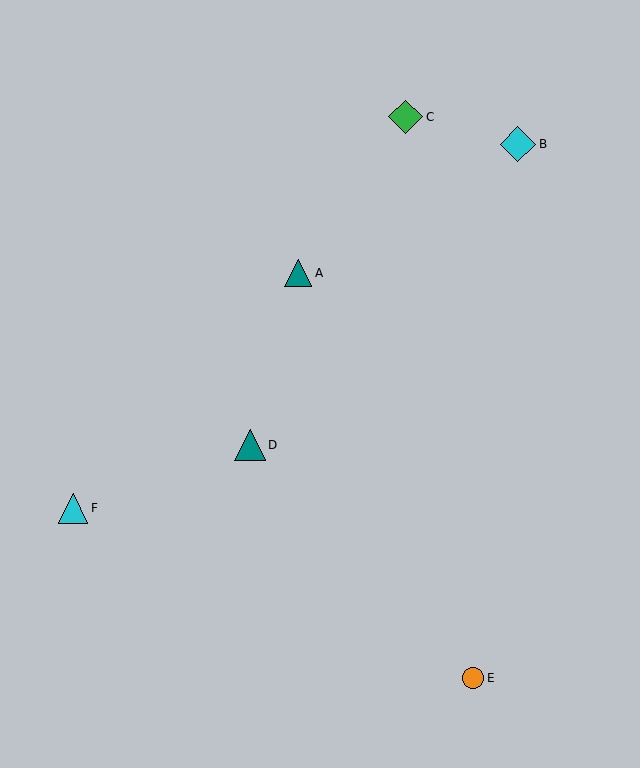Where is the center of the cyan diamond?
The center of the cyan diamond is at (518, 144).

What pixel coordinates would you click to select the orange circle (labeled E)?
Click at (473, 678) to select the orange circle E.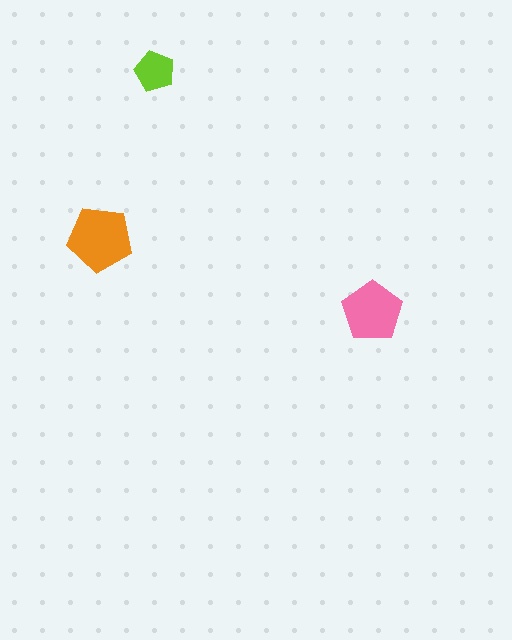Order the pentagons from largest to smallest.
the orange one, the pink one, the lime one.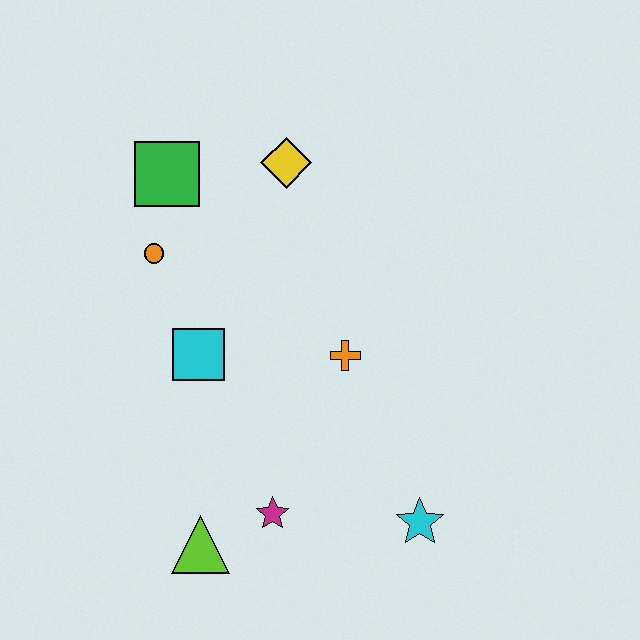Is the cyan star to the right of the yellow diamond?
Yes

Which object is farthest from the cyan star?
The green square is farthest from the cyan star.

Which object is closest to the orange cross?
The cyan square is closest to the orange cross.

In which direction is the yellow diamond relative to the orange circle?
The yellow diamond is to the right of the orange circle.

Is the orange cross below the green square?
Yes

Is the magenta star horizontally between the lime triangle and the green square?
No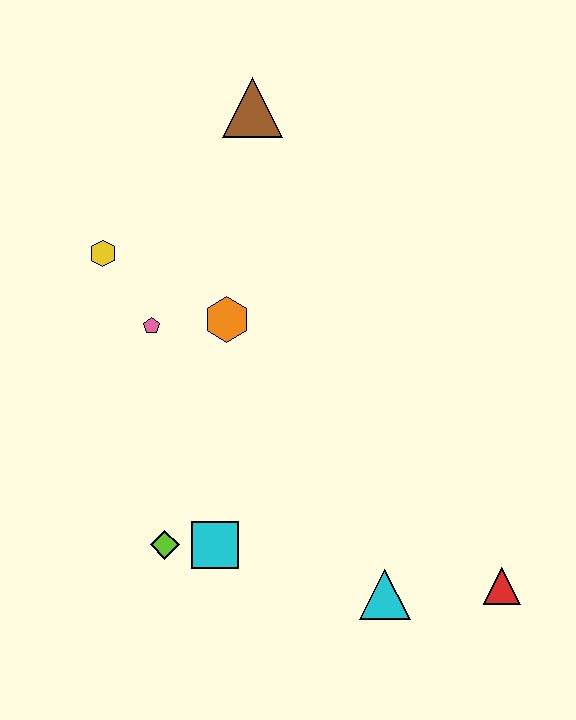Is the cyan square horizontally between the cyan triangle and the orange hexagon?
No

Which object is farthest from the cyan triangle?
The brown triangle is farthest from the cyan triangle.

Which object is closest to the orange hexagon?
The pink pentagon is closest to the orange hexagon.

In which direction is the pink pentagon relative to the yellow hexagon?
The pink pentagon is below the yellow hexagon.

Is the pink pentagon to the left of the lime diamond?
Yes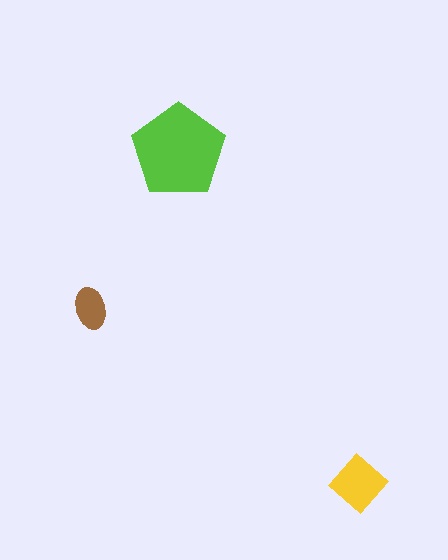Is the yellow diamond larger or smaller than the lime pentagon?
Smaller.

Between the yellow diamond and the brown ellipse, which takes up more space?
The yellow diamond.